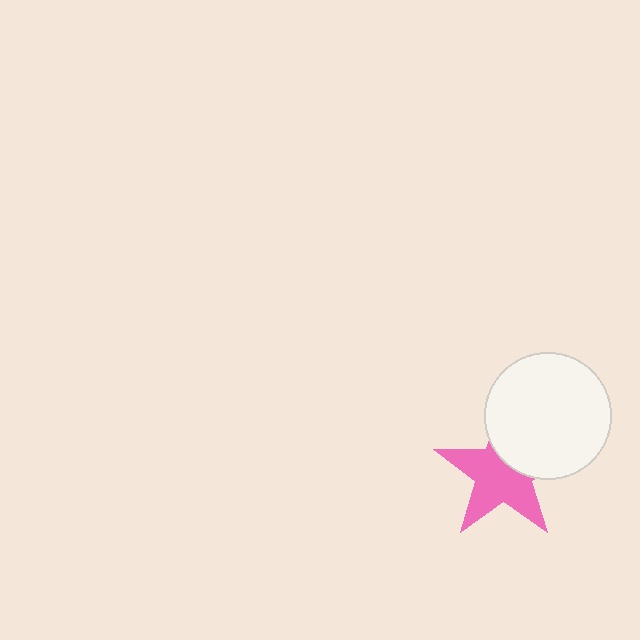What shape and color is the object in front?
The object in front is a white circle.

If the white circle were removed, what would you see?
You would see the complete pink star.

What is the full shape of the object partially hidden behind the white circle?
The partially hidden object is a pink star.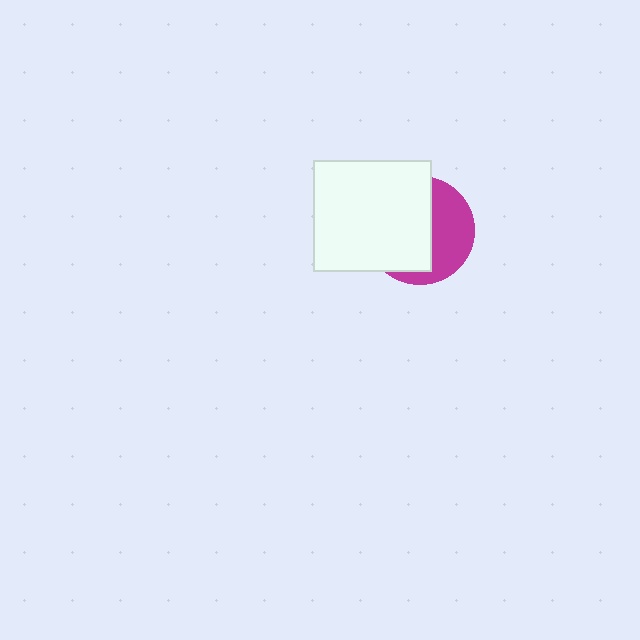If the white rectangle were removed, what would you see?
You would see the complete magenta circle.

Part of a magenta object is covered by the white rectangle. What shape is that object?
It is a circle.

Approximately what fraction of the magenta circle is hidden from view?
Roughly 58% of the magenta circle is hidden behind the white rectangle.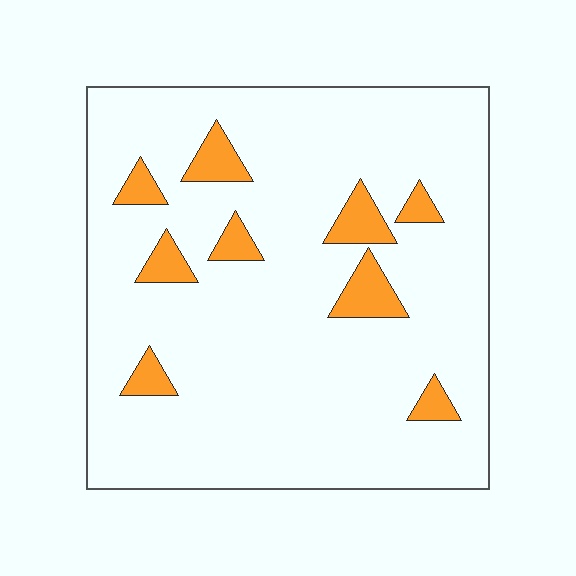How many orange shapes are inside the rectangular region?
9.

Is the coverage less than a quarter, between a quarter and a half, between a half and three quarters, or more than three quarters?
Less than a quarter.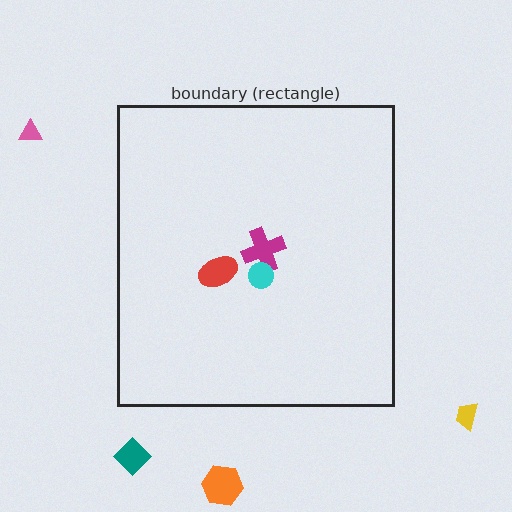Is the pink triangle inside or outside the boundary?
Outside.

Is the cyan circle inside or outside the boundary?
Inside.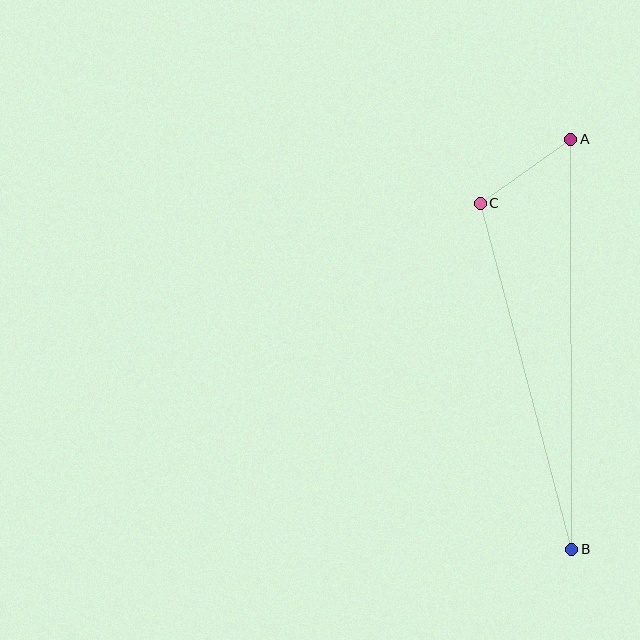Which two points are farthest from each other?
Points A and B are farthest from each other.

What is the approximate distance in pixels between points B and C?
The distance between B and C is approximately 358 pixels.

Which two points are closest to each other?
Points A and C are closest to each other.